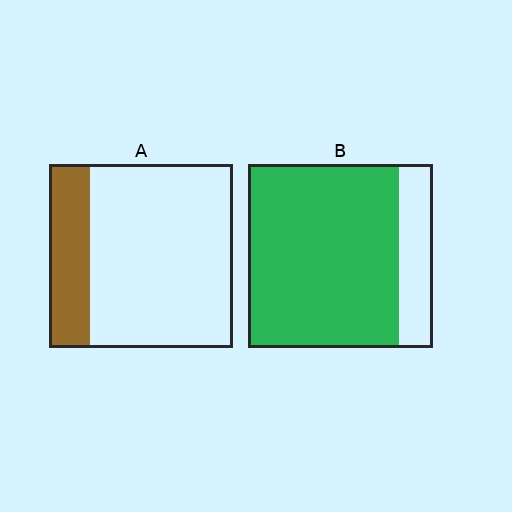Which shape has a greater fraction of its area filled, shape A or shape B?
Shape B.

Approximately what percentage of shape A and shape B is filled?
A is approximately 20% and B is approximately 80%.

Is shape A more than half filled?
No.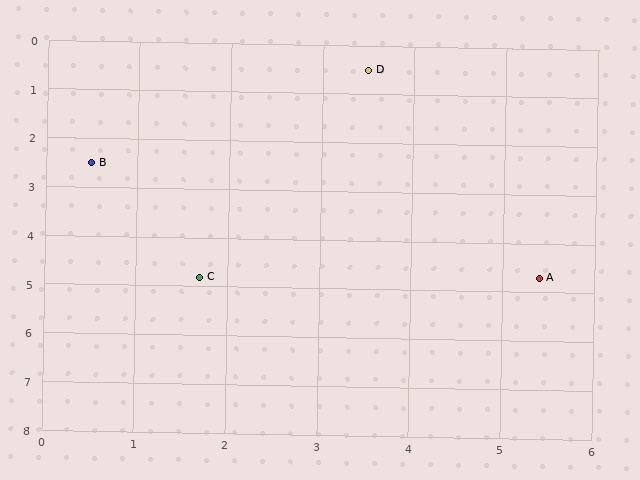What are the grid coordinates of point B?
Point B is at approximately (0.5, 2.5).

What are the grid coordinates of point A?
Point A is at approximately (5.4, 4.7).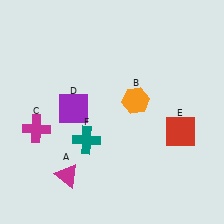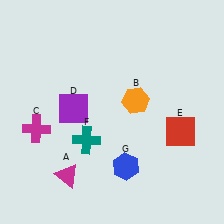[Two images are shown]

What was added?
A blue hexagon (G) was added in Image 2.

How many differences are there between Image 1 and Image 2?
There is 1 difference between the two images.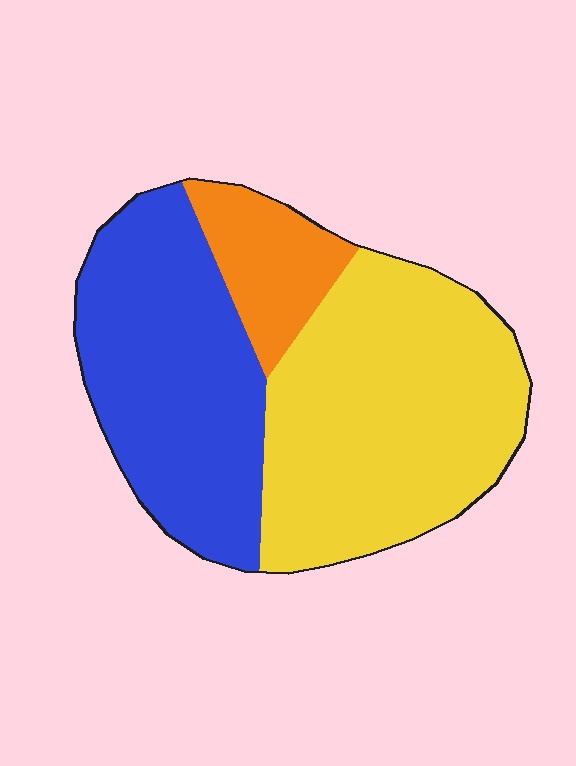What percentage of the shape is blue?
Blue covers roughly 40% of the shape.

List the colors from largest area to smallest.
From largest to smallest: yellow, blue, orange.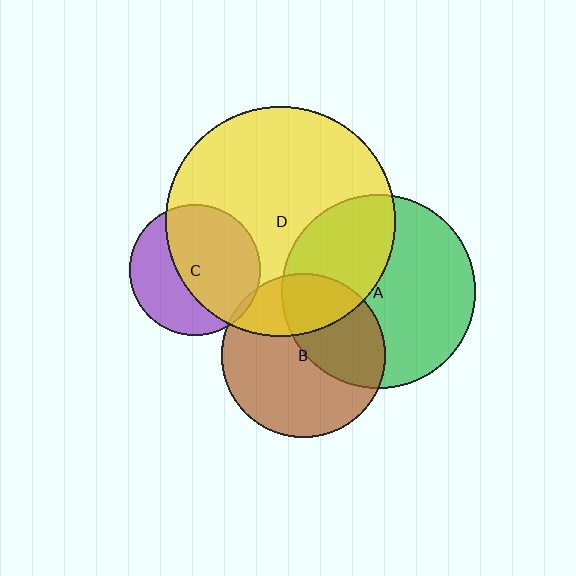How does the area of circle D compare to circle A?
Approximately 1.4 times.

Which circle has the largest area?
Circle D (yellow).